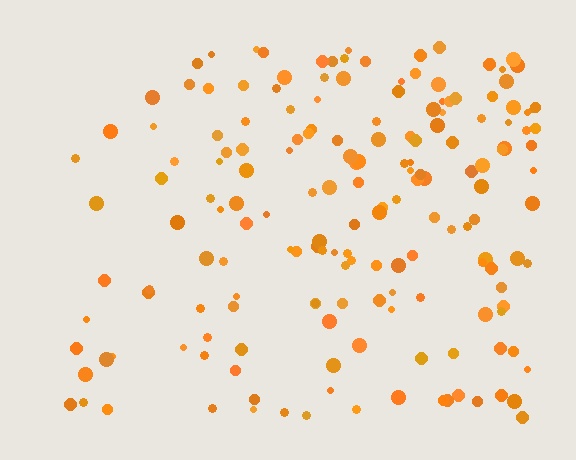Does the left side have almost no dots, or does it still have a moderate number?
Still a moderate number, just noticeably fewer than the right.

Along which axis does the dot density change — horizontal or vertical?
Horizontal.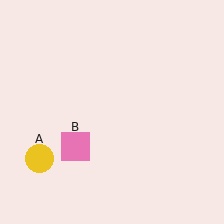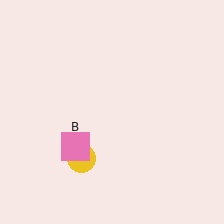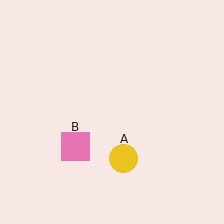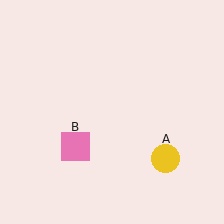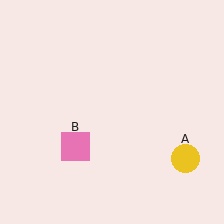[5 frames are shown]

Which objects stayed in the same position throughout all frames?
Pink square (object B) remained stationary.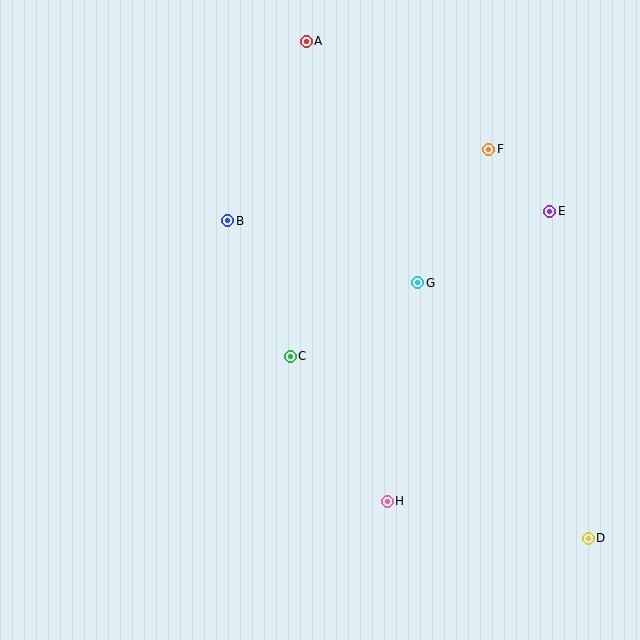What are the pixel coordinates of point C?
Point C is at (290, 356).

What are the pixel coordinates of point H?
Point H is at (387, 501).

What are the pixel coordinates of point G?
Point G is at (418, 283).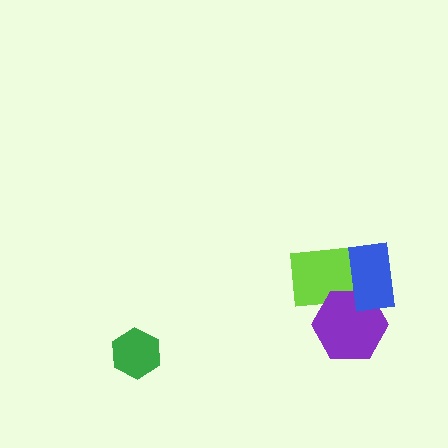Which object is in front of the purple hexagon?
The blue rectangle is in front of the purple hexagon.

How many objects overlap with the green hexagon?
0 objects overlap with the green hexagon.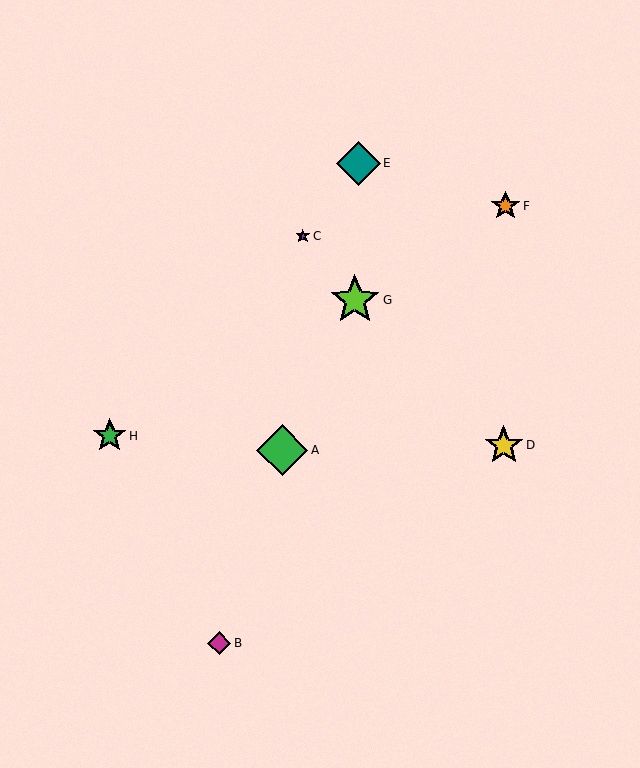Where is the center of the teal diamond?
The center of the teal diamond is at (358, 163).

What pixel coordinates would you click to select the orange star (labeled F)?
Click at (505, 206) to select the orange star F.